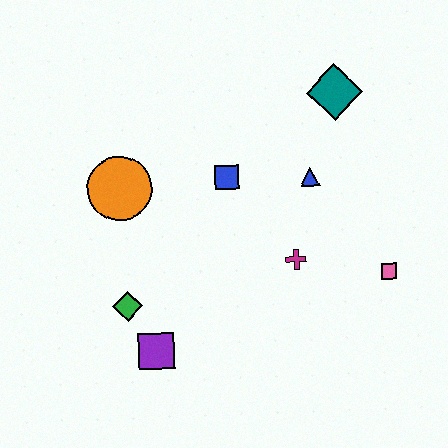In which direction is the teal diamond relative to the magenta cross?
The teal diamond is above the magenta cross.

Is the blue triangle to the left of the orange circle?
No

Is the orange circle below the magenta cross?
No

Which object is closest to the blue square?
The blue triangle is closest to the blue square.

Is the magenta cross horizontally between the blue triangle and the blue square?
Yes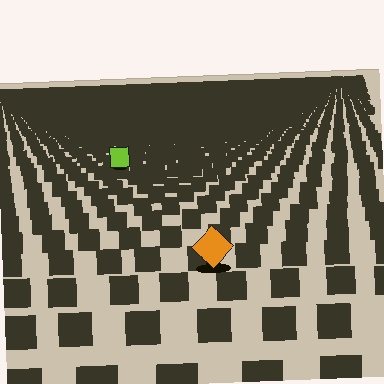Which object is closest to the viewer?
The orange diamond is closest. The texture marks near it are larger and more spread out.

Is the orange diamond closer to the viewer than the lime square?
Yes. The orange diamond is closer — you can tell from the texture gradient: the ground texture is coarser near it.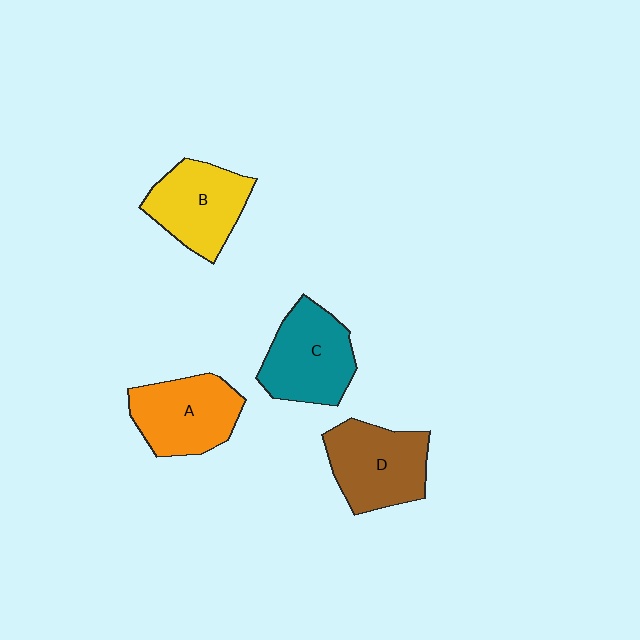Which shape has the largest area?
Shape D (brown).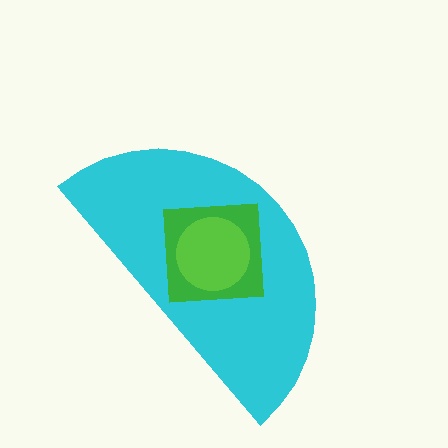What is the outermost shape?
The cyan semicircle.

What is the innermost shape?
The lime circle.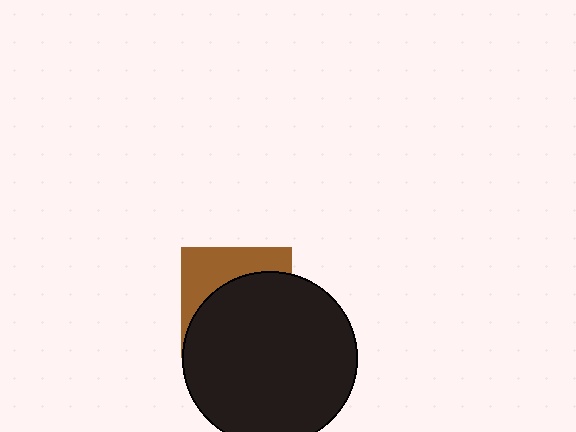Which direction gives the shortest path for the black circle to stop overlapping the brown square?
Moving down gives the shortest separation.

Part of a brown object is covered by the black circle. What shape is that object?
It is a square.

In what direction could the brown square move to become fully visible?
The brown square could move up. That would shift it out from behind the black circle entirely.